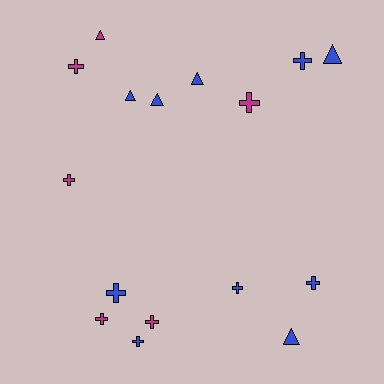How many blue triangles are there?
There are 5 blue triangles.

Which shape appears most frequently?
Cross, with 10 objects.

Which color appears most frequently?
Blue, with 10 objects.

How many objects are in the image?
There are 16 objects.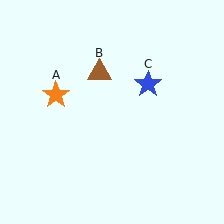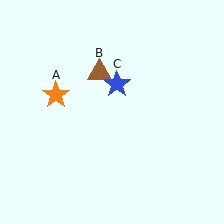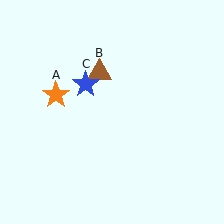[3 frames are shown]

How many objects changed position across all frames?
1 object changed position: blue star (object C).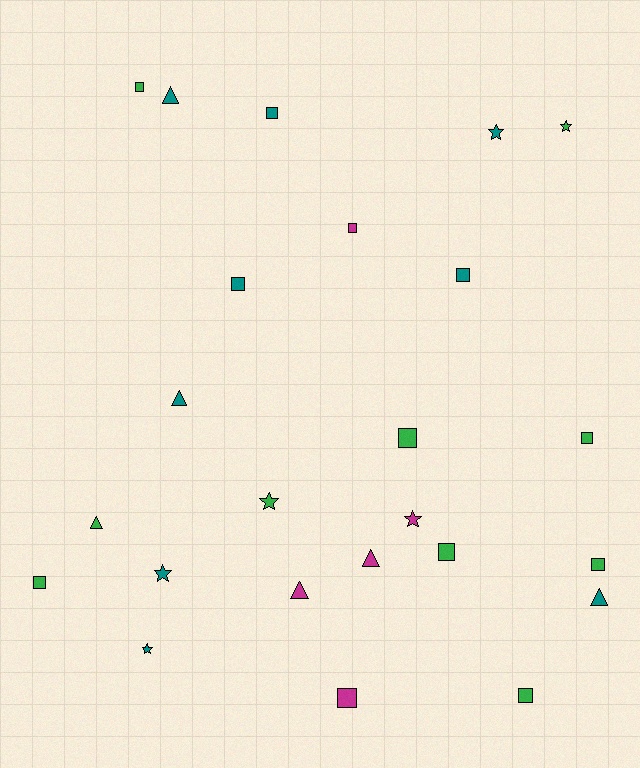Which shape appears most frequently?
Square, with 12 objects.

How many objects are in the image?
There are 24 objects.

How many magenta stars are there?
There is 1 magenta star.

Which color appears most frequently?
Green, with 10 objects.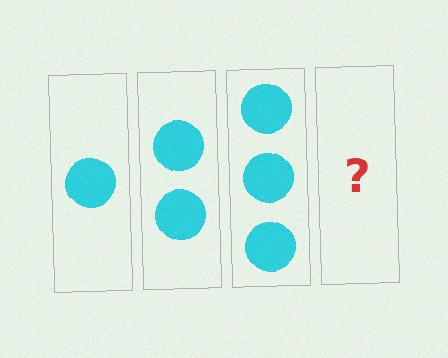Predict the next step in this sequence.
The next step is 4 circles.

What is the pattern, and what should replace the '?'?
The pattern is that each step adds one more circle. The '?' should be 4 circles.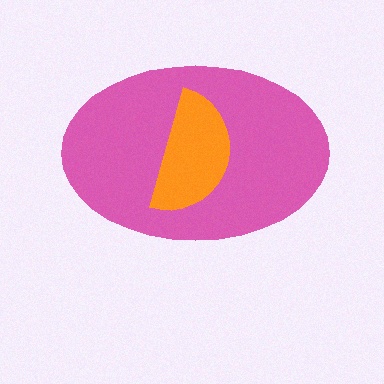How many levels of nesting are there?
2.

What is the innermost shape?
The orange semicircle.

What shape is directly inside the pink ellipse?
The orange semicircle.